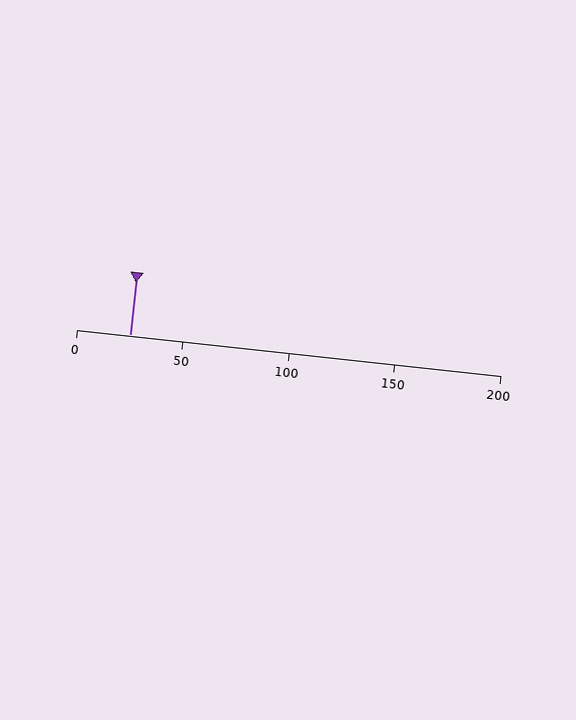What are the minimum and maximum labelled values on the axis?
The axis runs from 0 to 200.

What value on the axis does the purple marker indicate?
The marker indicates approximately 25.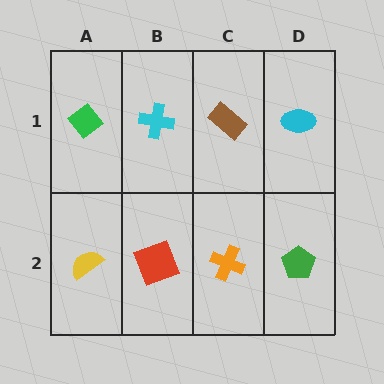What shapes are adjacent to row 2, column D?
A cyan ellipse (row 1, column D), an orange cross (row 2, column C).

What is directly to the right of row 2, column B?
An orange cross.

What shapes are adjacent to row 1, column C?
An orange cross (row 2, column C), a cyan cross (row 1, column B), a cyan ellipse (row 1, column D).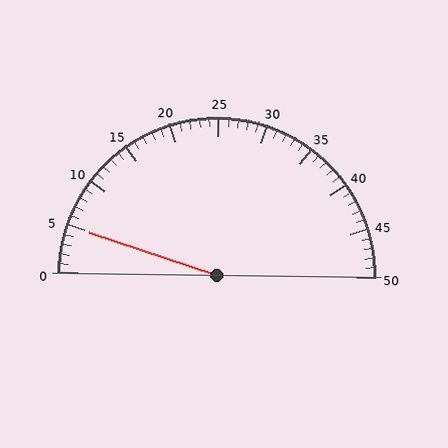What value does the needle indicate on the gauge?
The needle indicates approximately 5.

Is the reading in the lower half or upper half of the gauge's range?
The reading is in the lower half of the range (0 to 50).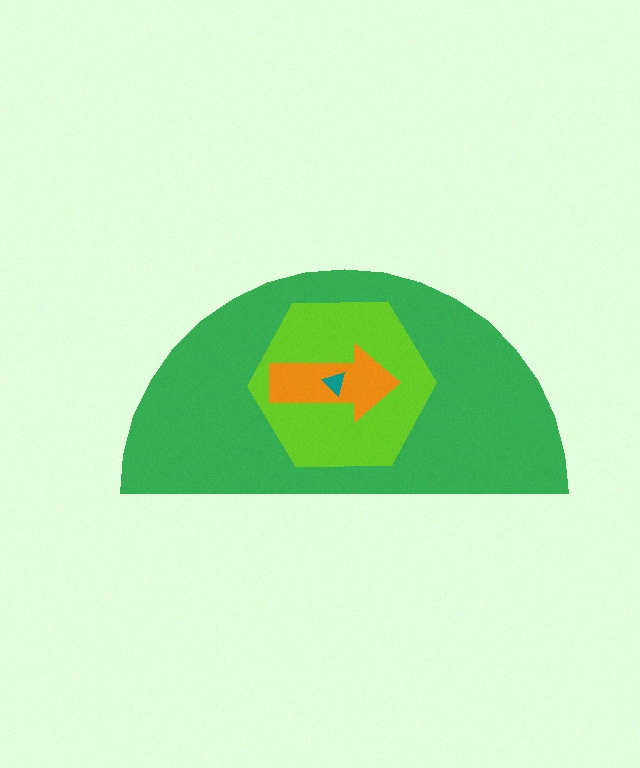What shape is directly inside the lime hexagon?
The orange arrow.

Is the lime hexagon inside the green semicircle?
Yes.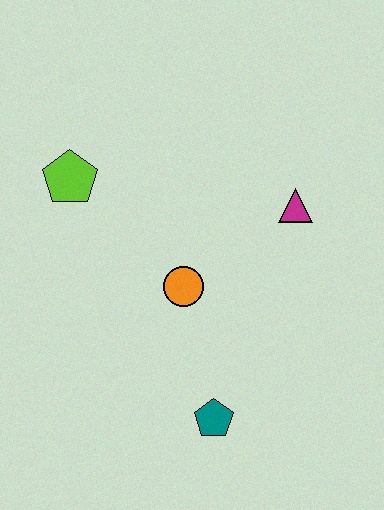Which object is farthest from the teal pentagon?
The lime pentagon is farthest from the teal pentagon.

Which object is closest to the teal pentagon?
The orange circle is closest to the teal pentagon.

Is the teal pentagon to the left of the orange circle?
No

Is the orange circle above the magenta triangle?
No